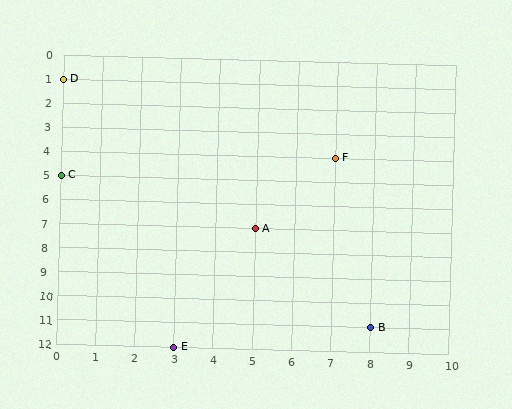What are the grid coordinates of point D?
Point D is at grid coordinates (0, 1).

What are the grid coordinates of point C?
Point C is at grid coordinates (0, 5).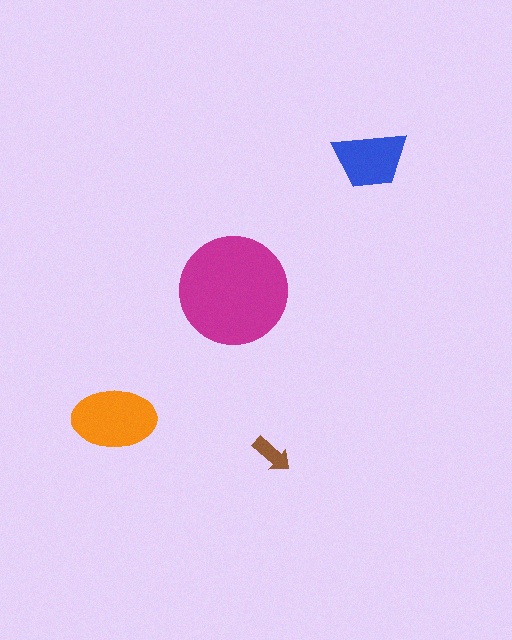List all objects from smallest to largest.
The brown arrow, the blue trapezoid, the orange ellipse, the magenta circle.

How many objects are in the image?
There are 4 objects in the image.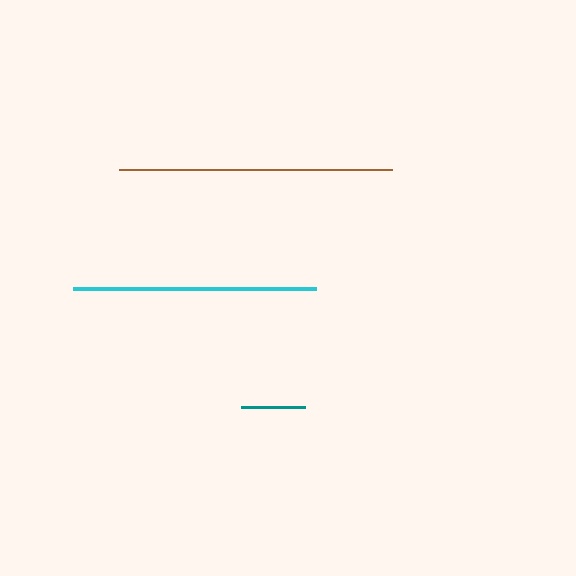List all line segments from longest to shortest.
From longest to shortest: brown, cyan, teal.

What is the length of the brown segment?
The brown segment is approximately 273 pixels long.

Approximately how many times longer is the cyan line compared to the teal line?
The cyan line is approximately 3.8 times the length of the teal line.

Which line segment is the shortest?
The teal line is the shortest at approximately 64 pixels.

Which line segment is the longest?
The brown line is the longest at approximately 273 pixels.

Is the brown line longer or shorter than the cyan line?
The brown line is longer than the cyan line.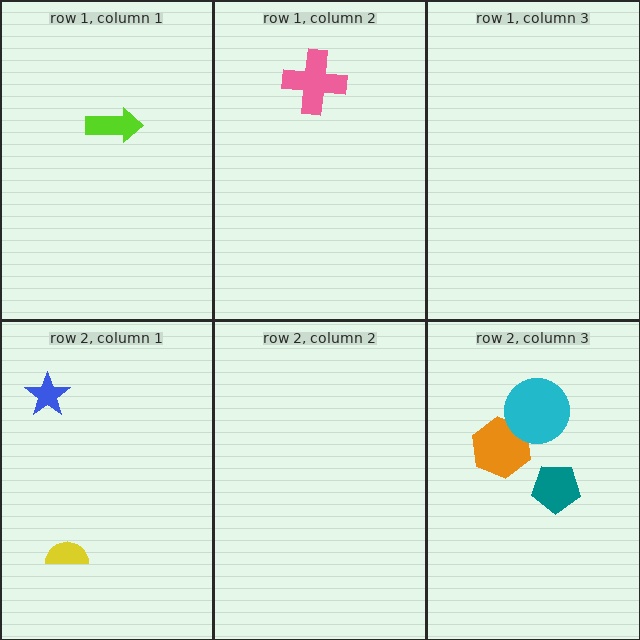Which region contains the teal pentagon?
The row 2, column 3 region.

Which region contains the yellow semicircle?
The row 2, column 1 region.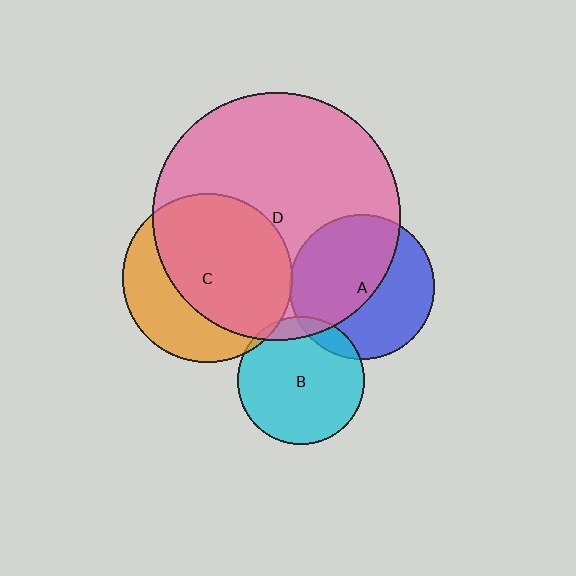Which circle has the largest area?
Circle D (pink).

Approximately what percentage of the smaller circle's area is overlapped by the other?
Approximately 10%.